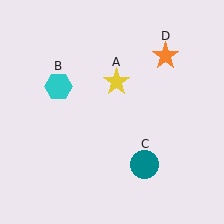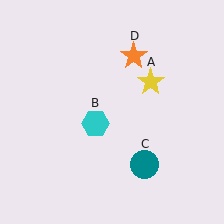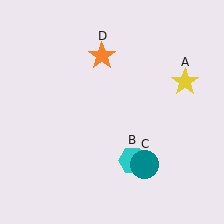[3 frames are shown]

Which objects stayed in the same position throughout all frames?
Teal circle (object C) remained stationary.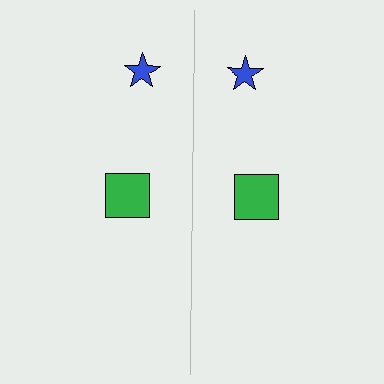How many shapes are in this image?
There are 4 shapes in this image.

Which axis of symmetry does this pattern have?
The pattern has a vertical axis of symmetry running through the center of the image.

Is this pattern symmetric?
Yes, this pattern has bilateral (reflection) symmetry.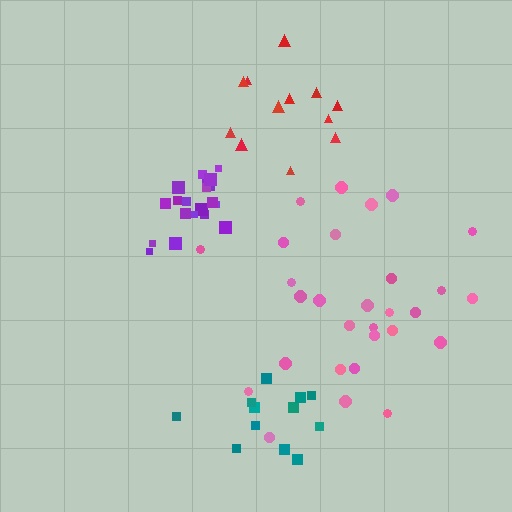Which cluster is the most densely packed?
Purple.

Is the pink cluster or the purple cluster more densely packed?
Purple.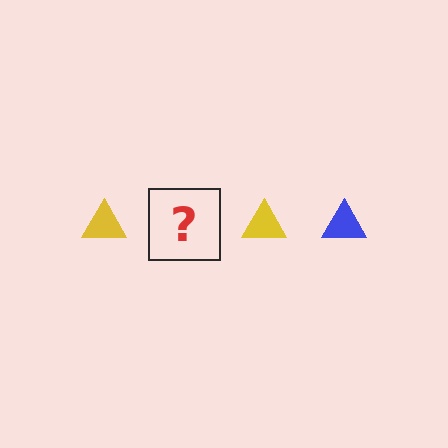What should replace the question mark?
The question mark should be replaced with a blue triangle.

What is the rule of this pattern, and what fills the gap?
The rule is that the pattern cycles through yellow, blue triangles. The gap should be filled with a blue triangle.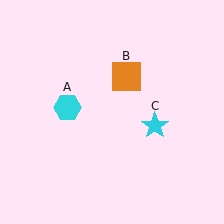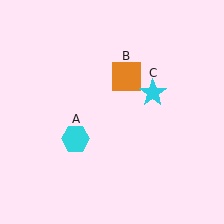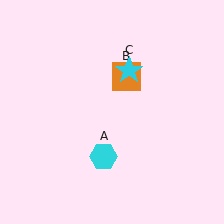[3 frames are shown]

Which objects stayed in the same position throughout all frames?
Orange square (object B) remained stationary.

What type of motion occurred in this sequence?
The cyan hexagon (object A), cyan star (object C) rotated counterclockwise around the center of the scene.